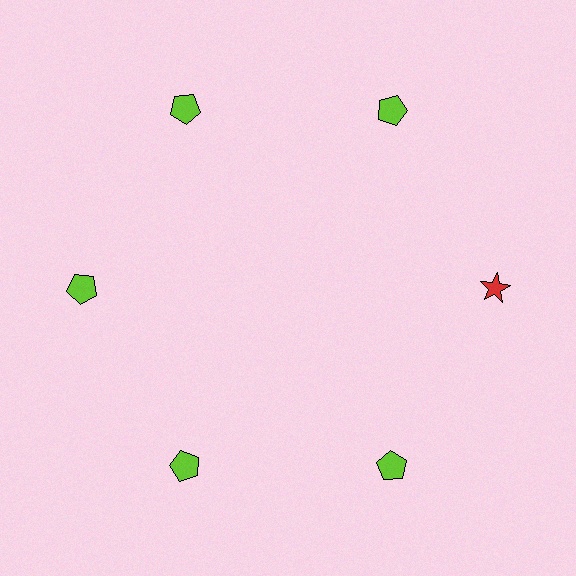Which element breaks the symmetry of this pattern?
The red star at roughly the 3 o'clock position breaks the symmetry. All other shapes are lime pentagons.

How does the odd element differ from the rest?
It differs in both color (red instead of lime) and shape (star instead of pentagon).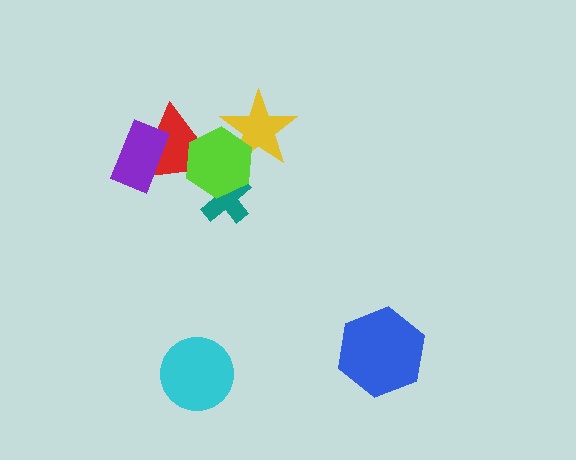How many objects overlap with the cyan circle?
0 objects overlap with the cyan circle.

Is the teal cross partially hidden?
Yes, it is partially covered by another shape.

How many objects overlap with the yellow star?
1 object overlaps with the yellow star.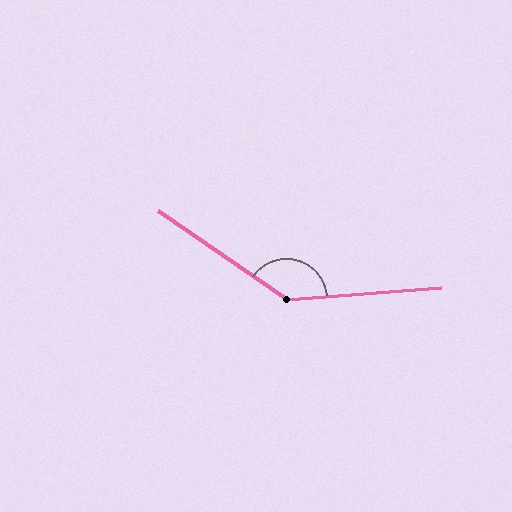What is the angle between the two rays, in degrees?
Approximately 141 degrees.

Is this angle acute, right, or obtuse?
It is obtuse.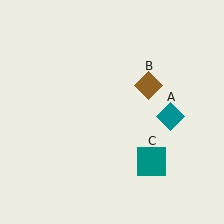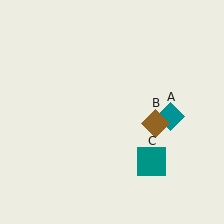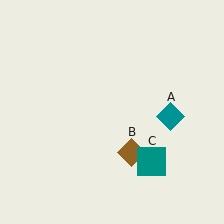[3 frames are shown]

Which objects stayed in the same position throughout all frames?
Teal diamond (object A) and teal square (object C) remained stationary.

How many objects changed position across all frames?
1 object changed position: brown diamond (object B).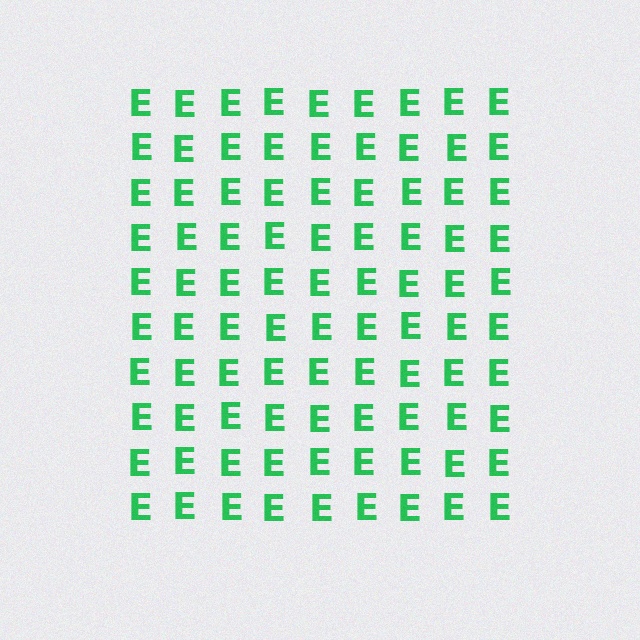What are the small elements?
The small elements are letter E's.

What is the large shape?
The large shape is a square.